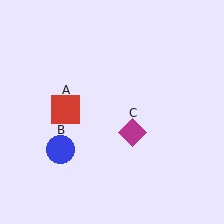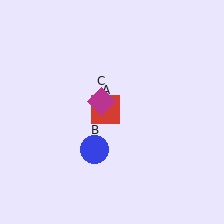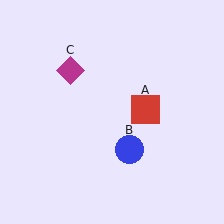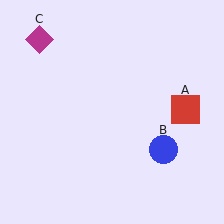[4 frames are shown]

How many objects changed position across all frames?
3 objects changed position: red square (object A), blue circle (object B), magenta diamond (object C).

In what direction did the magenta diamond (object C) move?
The magenta diamond (object C) moved up and to the left.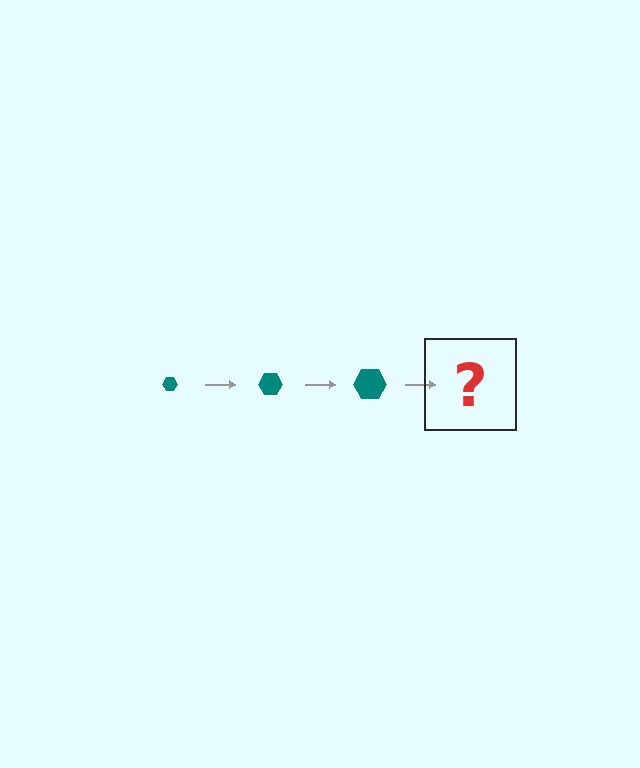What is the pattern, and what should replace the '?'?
The pattern is that the hexagon gets progressively larger each step. The '?' should be a teal hexagon, larger than the previous one.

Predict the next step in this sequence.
The next step is a teal hexagon, larger than the previous one.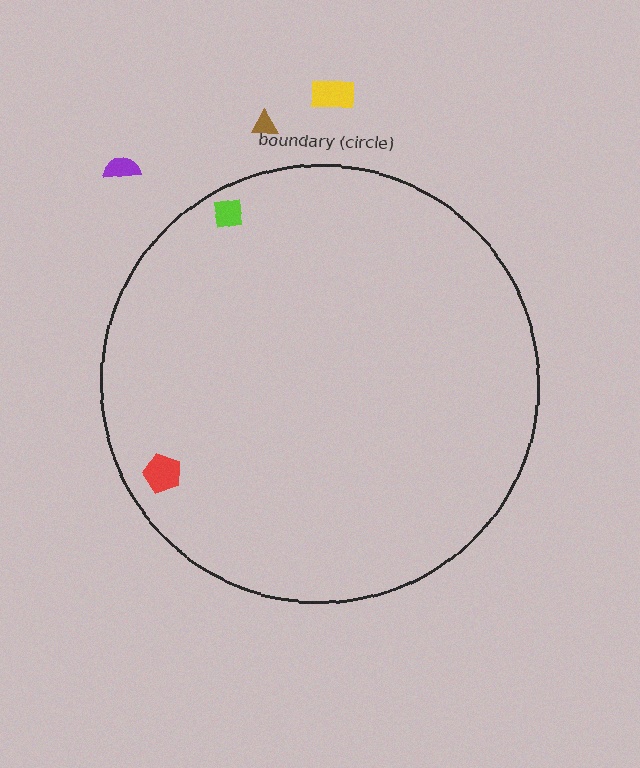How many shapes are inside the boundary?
2 inside, 3 outside.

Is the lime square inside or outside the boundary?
Inside.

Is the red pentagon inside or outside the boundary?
Inside.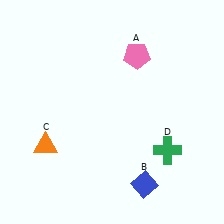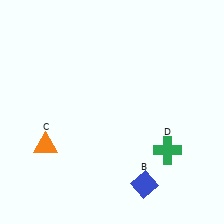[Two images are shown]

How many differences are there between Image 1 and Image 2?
There is 1 difference between the two images.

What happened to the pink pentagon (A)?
The pink pentagon (A) was removed in Image 2. It was in the top-right area of Image 1.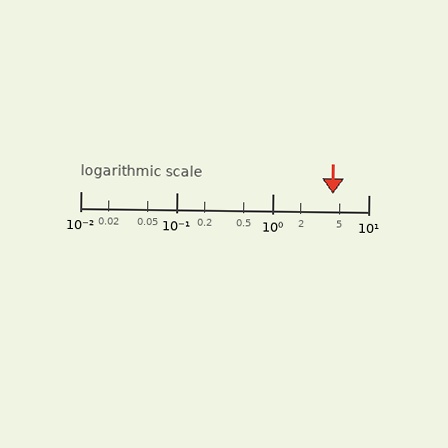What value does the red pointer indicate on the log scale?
The pointer indicates approximately 4.3.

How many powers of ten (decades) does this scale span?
The scale spans 3 decades, from 0.01 to 10.